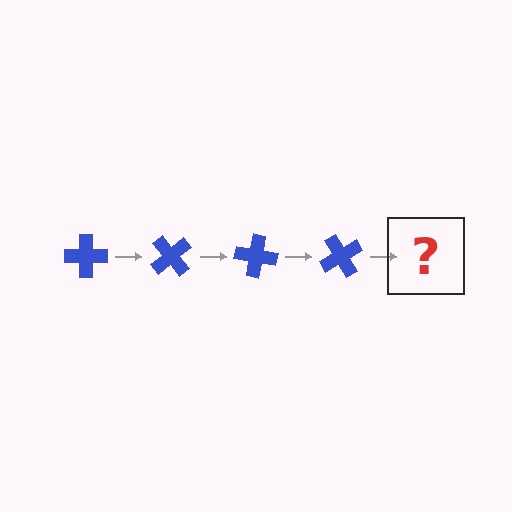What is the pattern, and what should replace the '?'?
The pattern is that the cross rotates 50 degrees each step. The '?' should be a blue cross rotated 200 degrees.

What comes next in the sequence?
The next element should be a blue cross rotated 200 degrees.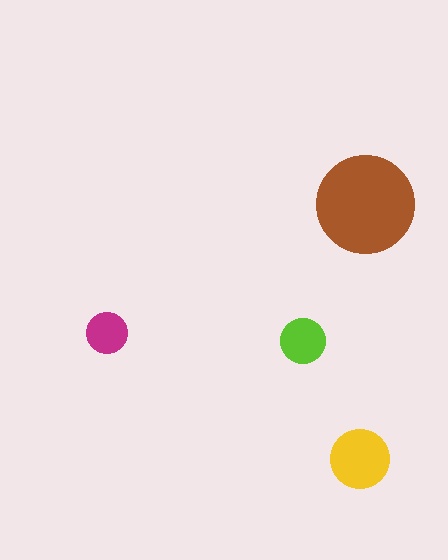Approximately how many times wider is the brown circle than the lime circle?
About 2 times wider.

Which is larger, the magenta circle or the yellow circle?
The yellow one.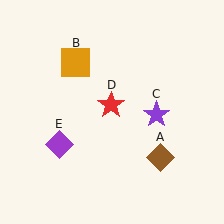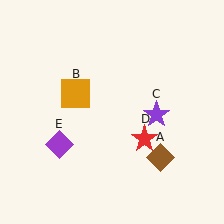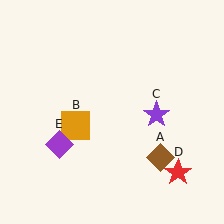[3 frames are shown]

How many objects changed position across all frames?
2 objects changed position: orange square (object B), red star (object D).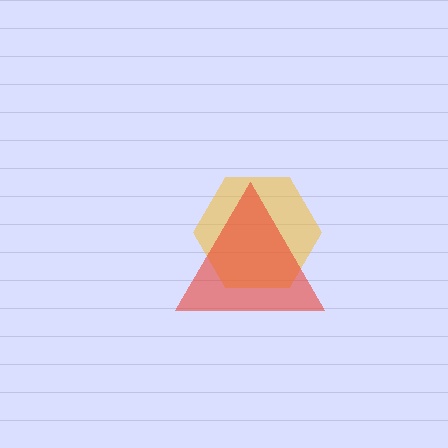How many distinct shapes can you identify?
There are 2 distinct shapes: a yellow hexagon, a red triangle.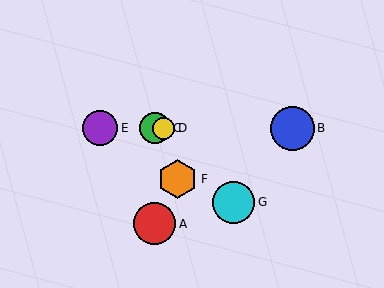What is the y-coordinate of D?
Object D is at y≈128.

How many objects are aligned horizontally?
4 objects (B, C, D, E) are aligned horizontally.